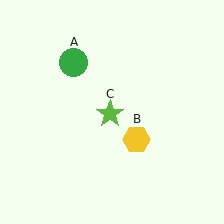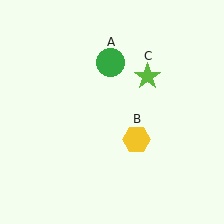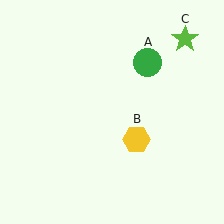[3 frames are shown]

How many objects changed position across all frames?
2 objects changed position: green circle (object A), lime star (object C).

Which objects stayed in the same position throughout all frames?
Yellow hexagon (object B) remained stationary.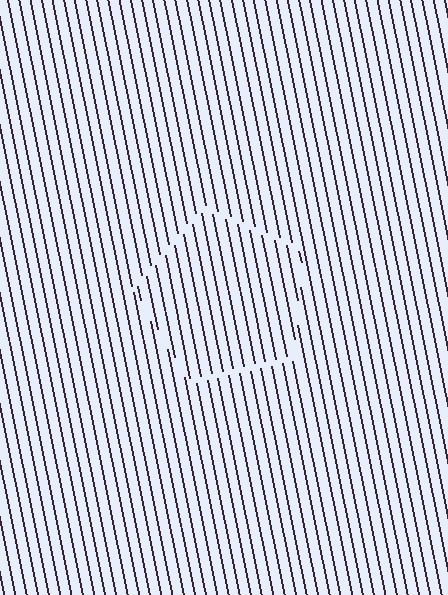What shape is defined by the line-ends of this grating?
An illusory pentagon. The interior of the shape contains the same grating, shifted by half a period — the contour is defined by the phase discontinuity where line-ends from the inner and outer gratings abut.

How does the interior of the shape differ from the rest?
The interior of the shape contains the same grating, shifted by half a period — the contour is defined by the phase discontinuity where line-ends from the inner and outer gratings abut.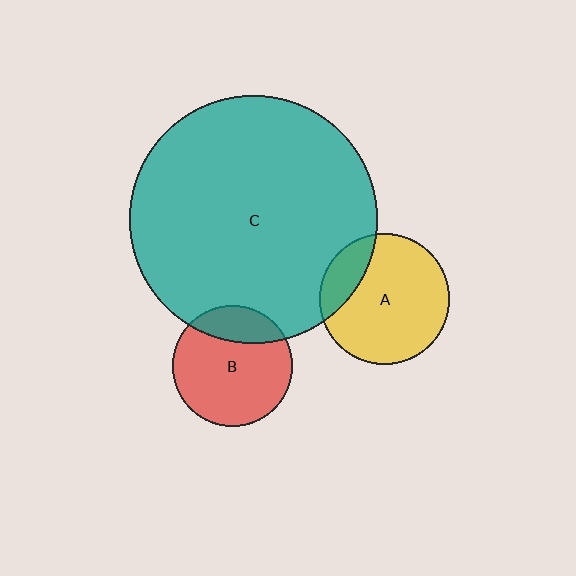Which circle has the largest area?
Circle C (teal).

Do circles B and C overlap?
Yes.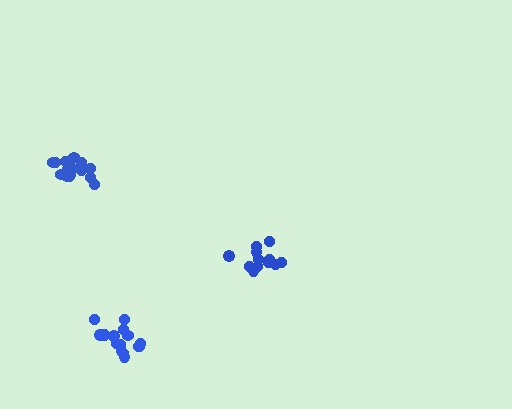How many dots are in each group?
Group 1: 13 dots, Group 2: 15 dots, Group 3: 16 dots (44 total).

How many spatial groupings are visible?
There are 3 spatial groupings.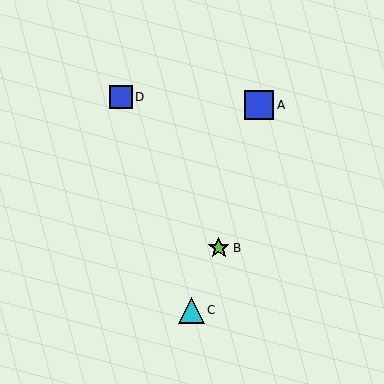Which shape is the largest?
The blue square (labeled A) is the largest.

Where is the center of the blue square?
The center of the blue square is at (121, 97).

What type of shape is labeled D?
Shape D is a blue square.